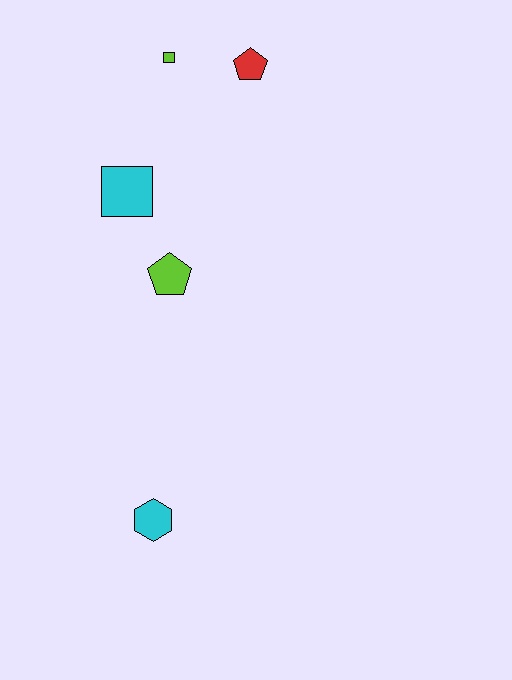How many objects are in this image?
There are 5 objects.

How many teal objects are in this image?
There are no teal objects.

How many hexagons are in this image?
There is 1 hexagon.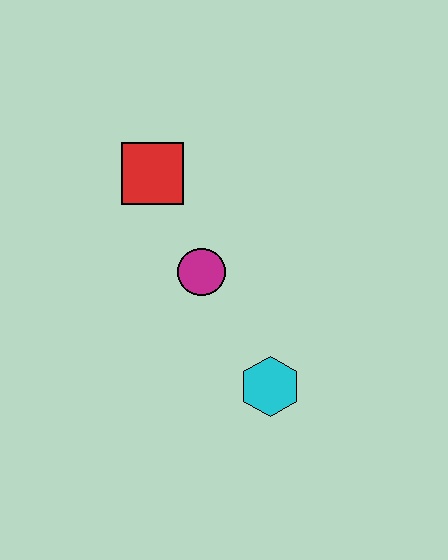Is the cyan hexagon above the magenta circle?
No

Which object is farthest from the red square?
The cyan hexagon is farthest from the red square.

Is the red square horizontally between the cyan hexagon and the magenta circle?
No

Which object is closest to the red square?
The magenta circle is closest to the red square.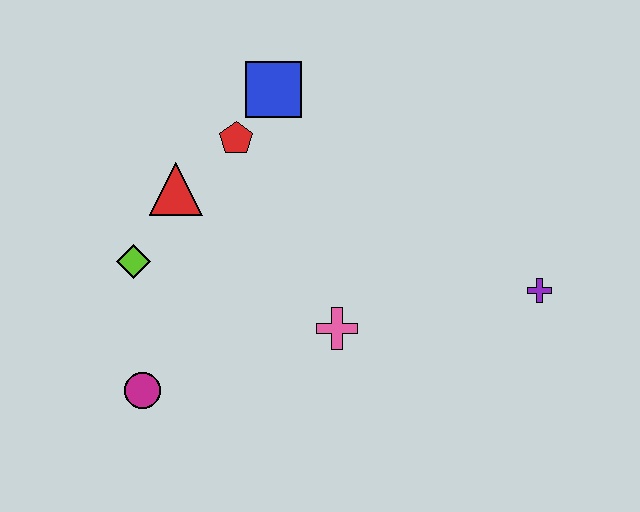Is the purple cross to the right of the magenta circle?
Yes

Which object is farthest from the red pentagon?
The purple cross is farthest from the red pentagon.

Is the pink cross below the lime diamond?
Yes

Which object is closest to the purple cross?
The pink cross is closest to the purple cross.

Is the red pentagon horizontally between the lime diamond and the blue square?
Yes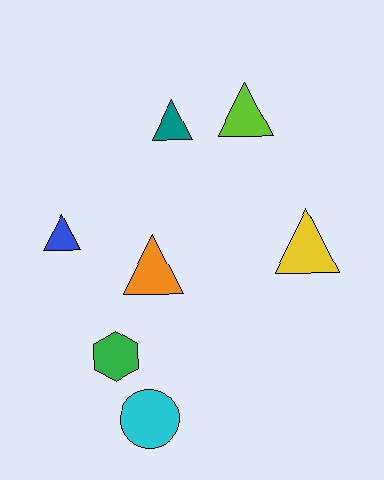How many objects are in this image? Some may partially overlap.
There are 7 objects.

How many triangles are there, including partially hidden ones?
There are 5 triangles.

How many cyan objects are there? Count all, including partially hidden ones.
There is 1 cyan object.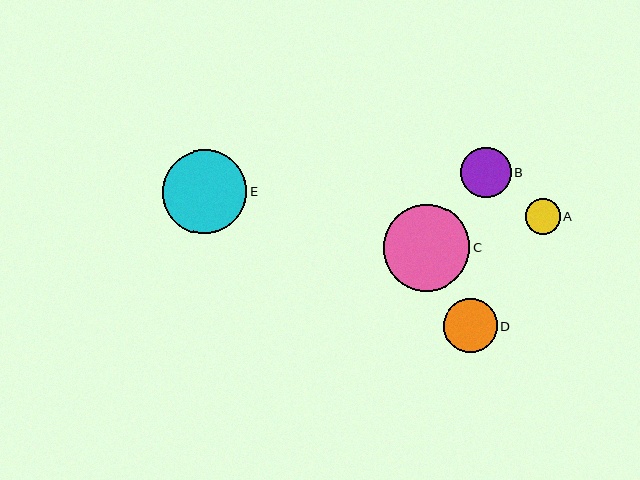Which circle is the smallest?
Circle A is the smallest with a size of approximately 35 pixels.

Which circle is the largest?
Circle C is the largest with a size of approximately 86 pixels.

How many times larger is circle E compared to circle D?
Circle E is approximately 1.6 times the size of circle D.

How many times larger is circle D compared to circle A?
Circle D is approximately 1.5 times the size of circle A.